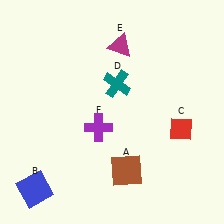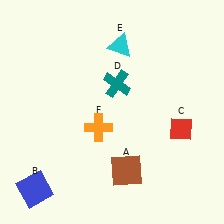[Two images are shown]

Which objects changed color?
E changed from magenta to cyan. F changed from purple to orange.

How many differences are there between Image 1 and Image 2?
There are 2 differences between the two images.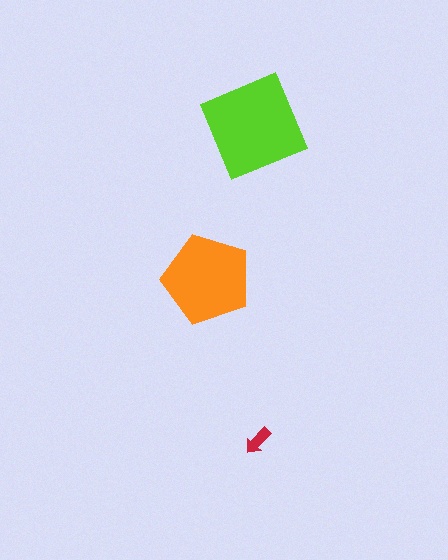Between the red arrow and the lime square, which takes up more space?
The lime square.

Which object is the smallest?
The red arrow.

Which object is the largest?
The lime square.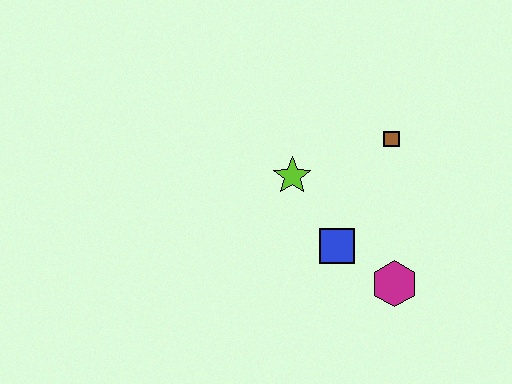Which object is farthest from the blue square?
The brown square is farthest from the blue square.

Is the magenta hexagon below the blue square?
Yes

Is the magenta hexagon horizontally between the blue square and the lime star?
No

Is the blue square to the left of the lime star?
No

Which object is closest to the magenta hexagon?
The blue square is closest to the magenta hexagon.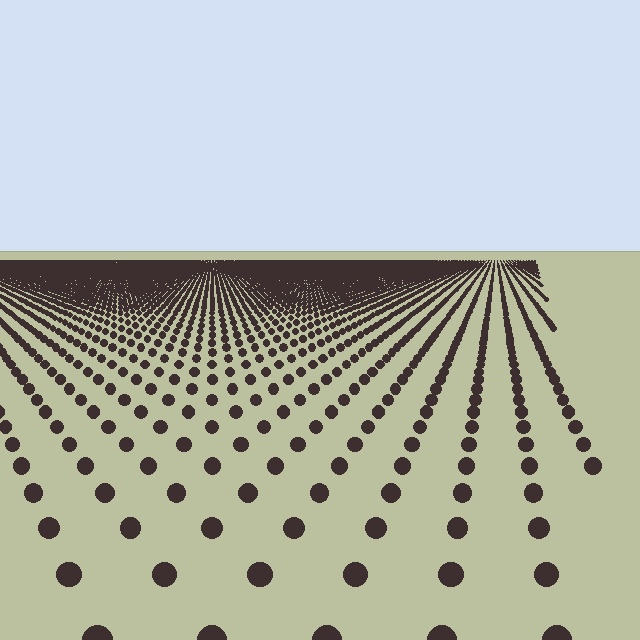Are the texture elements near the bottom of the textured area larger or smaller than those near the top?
Larger. Near the bottom, elements are closer to the viewer and appear at a bigger on-screen size.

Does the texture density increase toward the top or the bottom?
Density increases toward the top.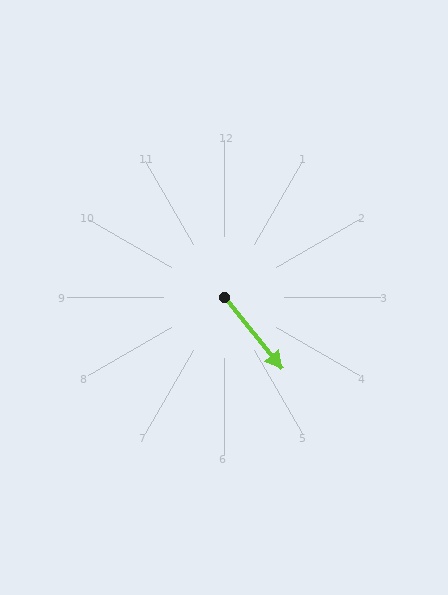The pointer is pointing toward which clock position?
Roughly 5 o'clock.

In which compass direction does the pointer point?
Southeast.